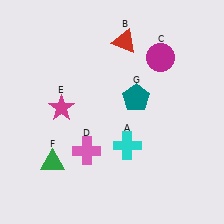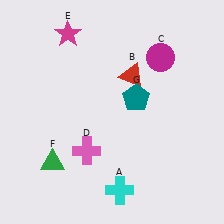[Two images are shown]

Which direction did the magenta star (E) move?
The magenta star (E) moved up.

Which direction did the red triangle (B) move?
The red triangle (B) moved down.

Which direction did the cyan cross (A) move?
The cyan cross (A) moved down.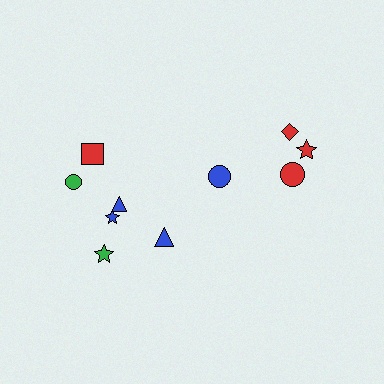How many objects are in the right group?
There are 4 objects.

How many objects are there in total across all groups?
There are 10 objects.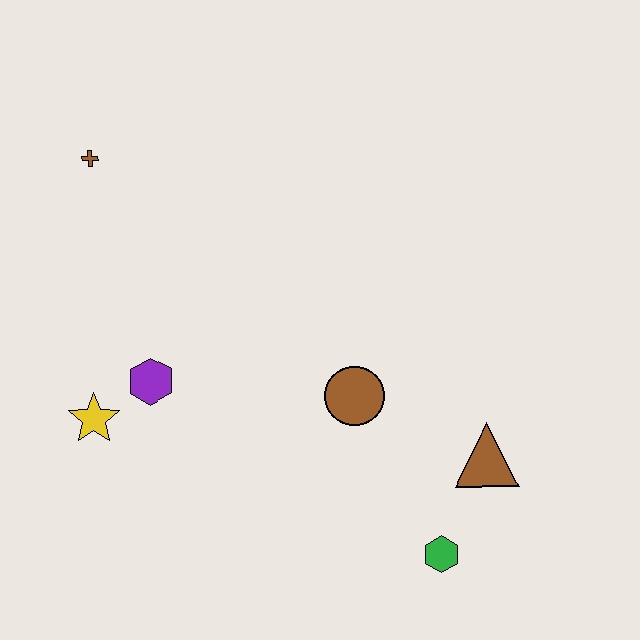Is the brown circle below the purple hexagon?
Yes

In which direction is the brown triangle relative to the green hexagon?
The brown triangle is above the green hexagon.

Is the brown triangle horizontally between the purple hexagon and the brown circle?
No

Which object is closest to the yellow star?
The purple hexagon is closest to the yellow star.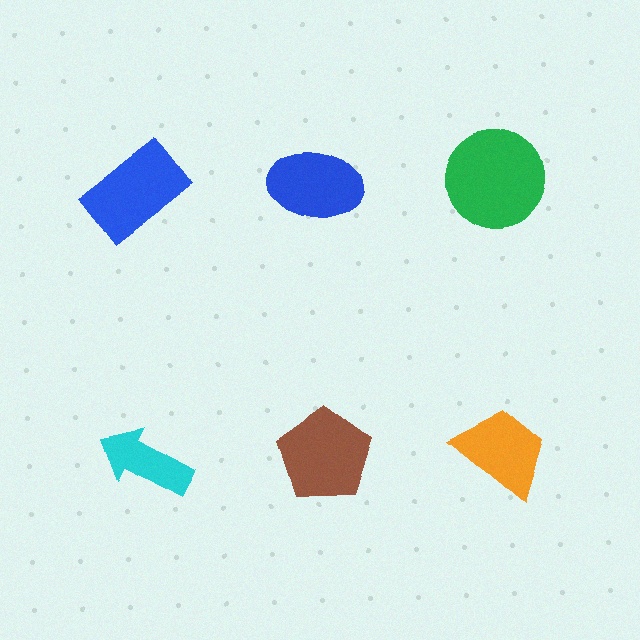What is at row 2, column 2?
A brown pentagon.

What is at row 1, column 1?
A blue rectangle.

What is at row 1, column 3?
A green circle.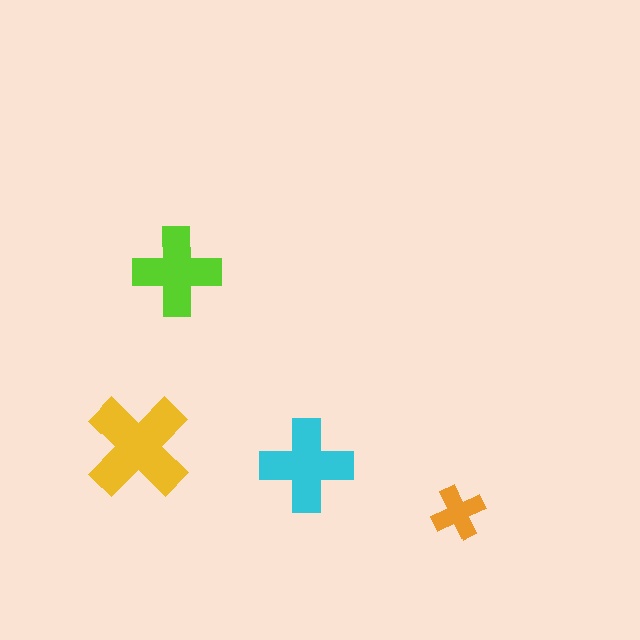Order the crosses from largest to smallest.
the yellow one, the cyan one, the lime one, the orange one.